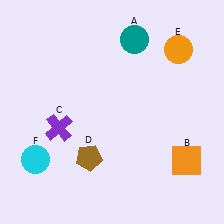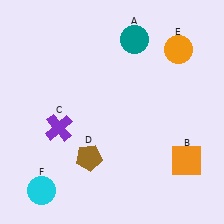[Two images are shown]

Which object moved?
The cyan circle (F) moved down.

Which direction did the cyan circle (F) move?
The cyan circle (F) moved down.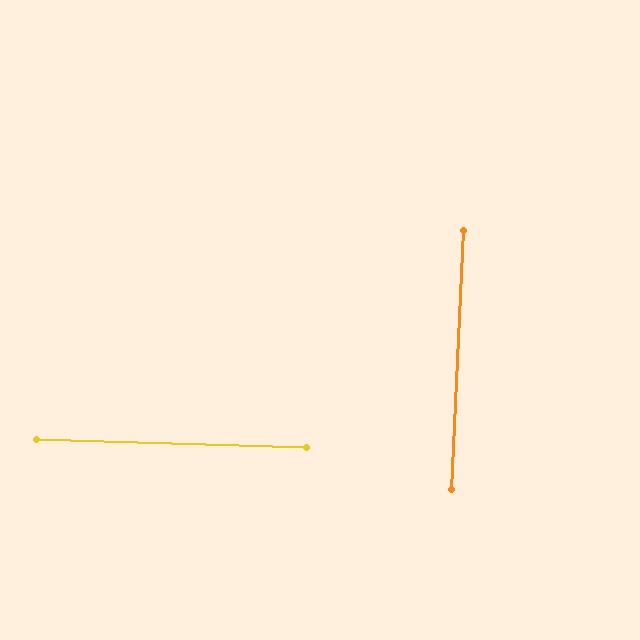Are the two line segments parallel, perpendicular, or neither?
Perpendicular — they meet at approximately 89°.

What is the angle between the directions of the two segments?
Approximately 89 degrees.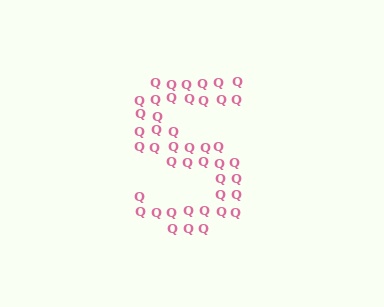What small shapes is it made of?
It is made of small letter Q's.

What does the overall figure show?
The overall figure shows the letter S.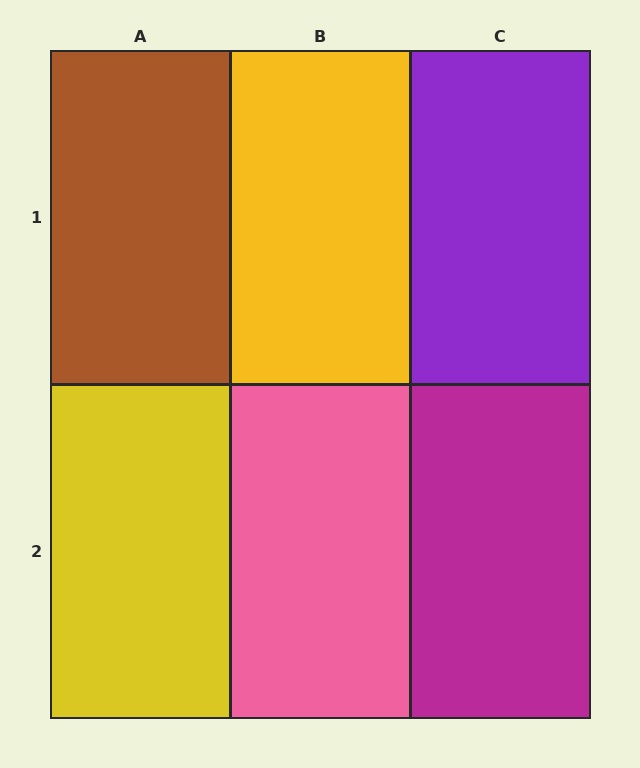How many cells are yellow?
2 cells are yellow.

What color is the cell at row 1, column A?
Brown.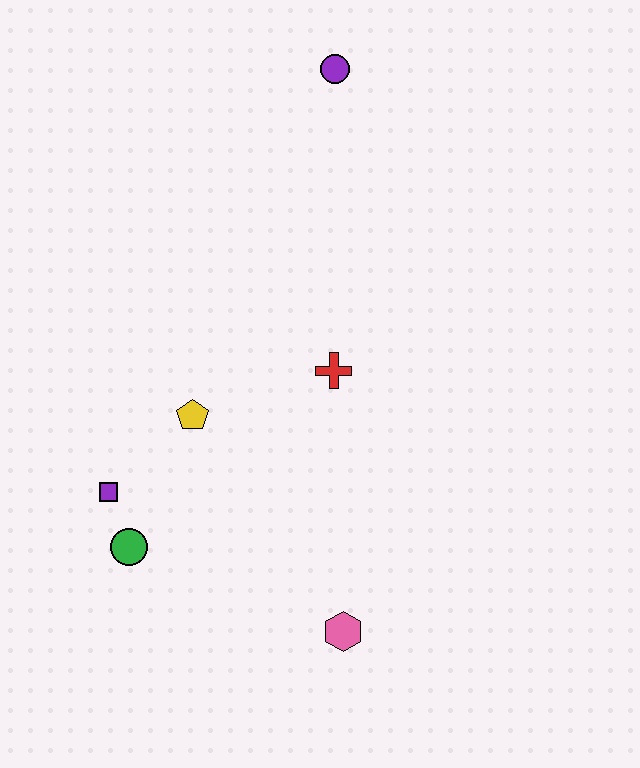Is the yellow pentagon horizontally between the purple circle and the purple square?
Yes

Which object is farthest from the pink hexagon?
The purple circle is farthest from the pink hexagon.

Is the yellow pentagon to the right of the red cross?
No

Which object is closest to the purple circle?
The red cross is closest to the purple circle.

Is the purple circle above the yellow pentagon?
Yes